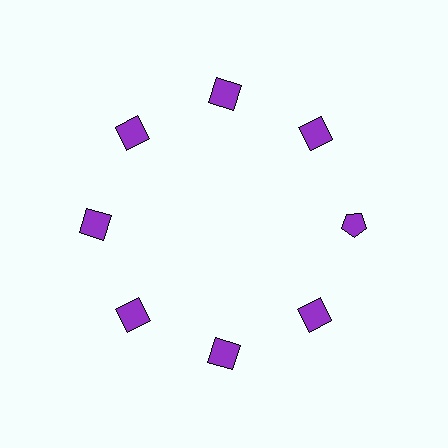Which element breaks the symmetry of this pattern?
The purple pentagon at roughly the 3 o'clock position breaks the symmetry. All other shapes are purple squares.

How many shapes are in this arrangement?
There are 8 shapes arranged in a ring pattern.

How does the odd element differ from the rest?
It has a different shape: pentagon instead of square.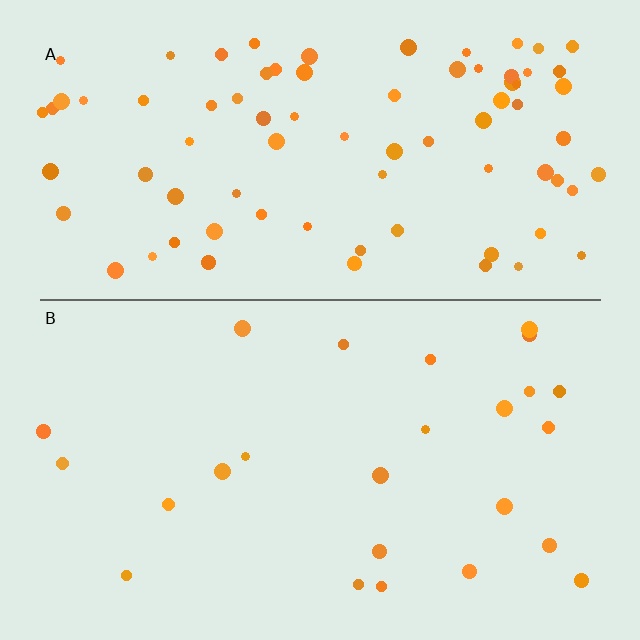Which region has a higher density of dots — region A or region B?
A (the top).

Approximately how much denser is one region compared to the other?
Approximately 3.2× — region A over region B.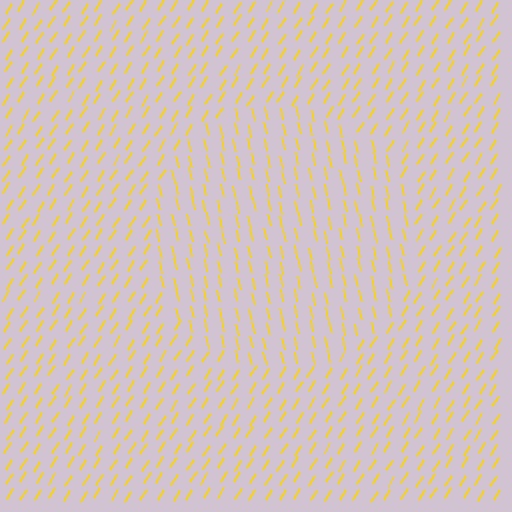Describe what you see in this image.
The image is filled with small yellow line segments. A circle region in the image has lines oriented differently from the surrounding lines, creating a visible texture boundary.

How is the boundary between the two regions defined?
The boundary is defined purely by a change in line orientation (approximately 45 degrees difference). All lines are the same color and thickness.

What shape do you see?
I see a circle.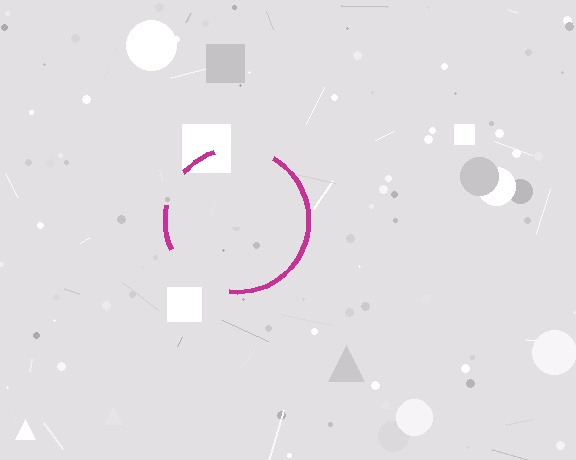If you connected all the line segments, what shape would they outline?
They would outline a circle.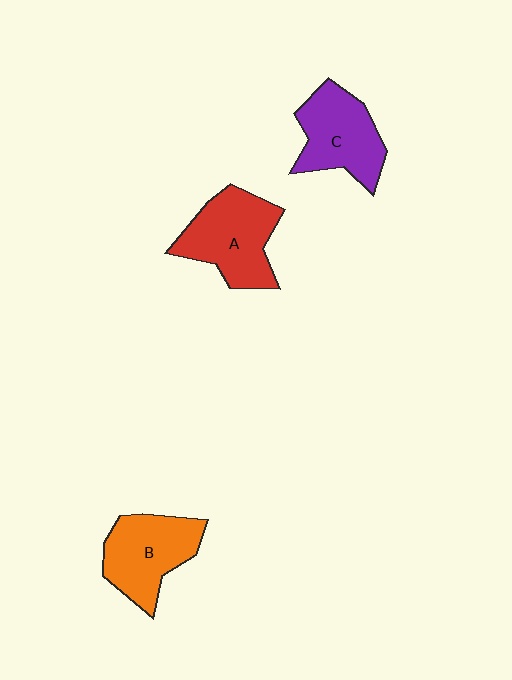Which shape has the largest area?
Shape A (red).